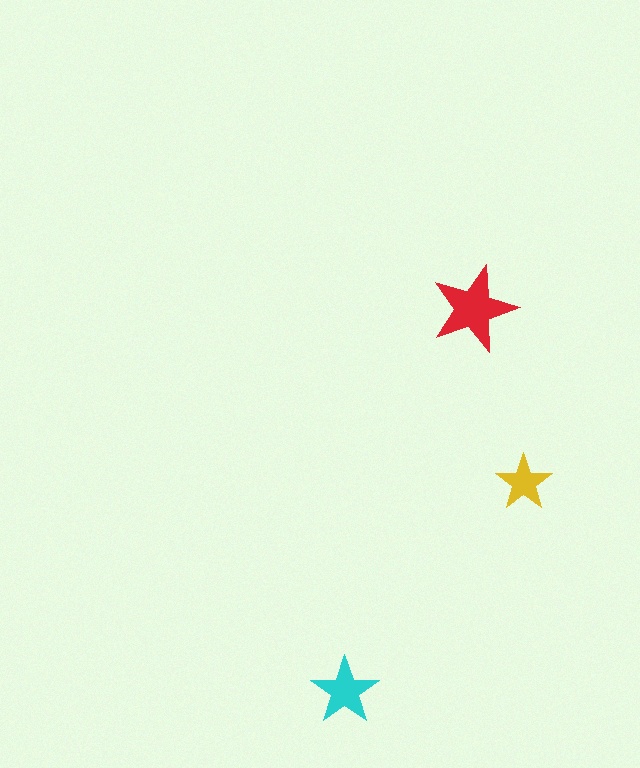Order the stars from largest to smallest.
the red one, the cyan one, the yellow one.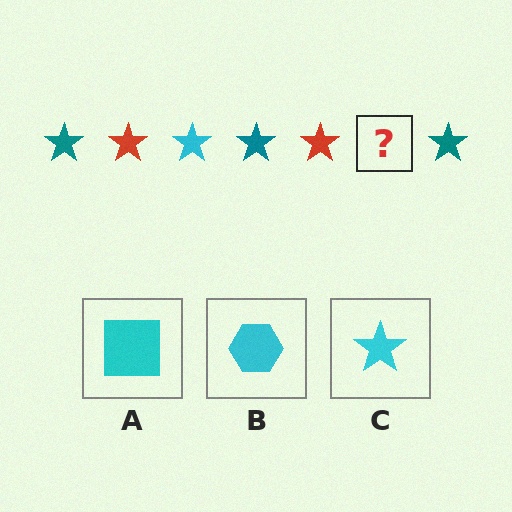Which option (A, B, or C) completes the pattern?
C.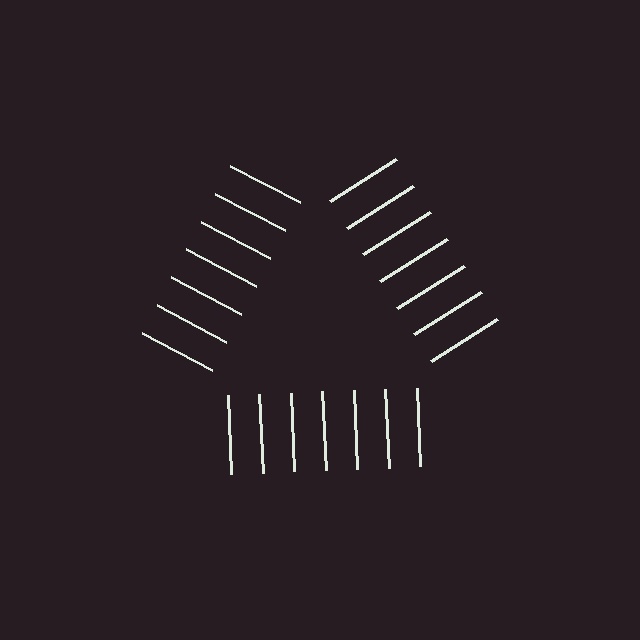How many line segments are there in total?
21 — 7 along each of the 3 edges.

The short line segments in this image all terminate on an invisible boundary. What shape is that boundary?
An illusory triangle — the line segments terminate on its edges but no continuous stroke is drawn.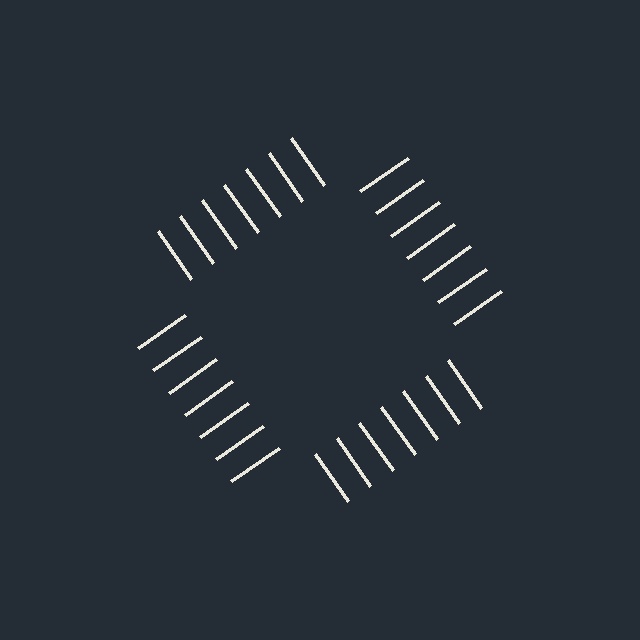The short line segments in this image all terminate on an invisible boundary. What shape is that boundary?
An illusory square — the line segments terminate on its edges but no continuous stroke is drawn.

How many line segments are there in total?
28 — 7 along each of the 4 edges.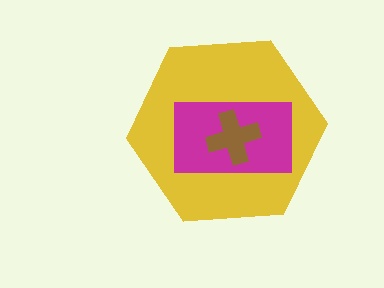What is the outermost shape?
The yellow hexagon.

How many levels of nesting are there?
3.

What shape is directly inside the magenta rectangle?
The brown cross.